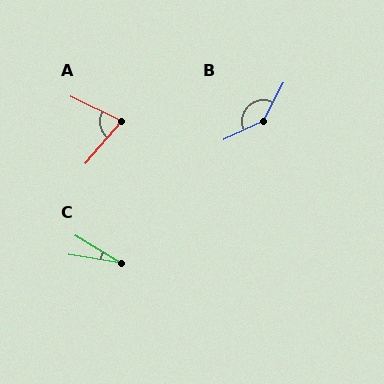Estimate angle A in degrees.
Approximately 76 degrees.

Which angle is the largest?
B, at approximately 142 degrees.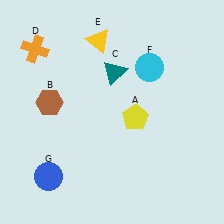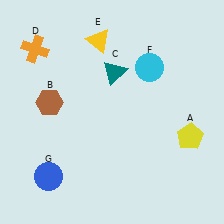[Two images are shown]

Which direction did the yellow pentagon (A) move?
The yellow pentagon (A) moved right.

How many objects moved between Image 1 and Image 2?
1 object moved between the two images.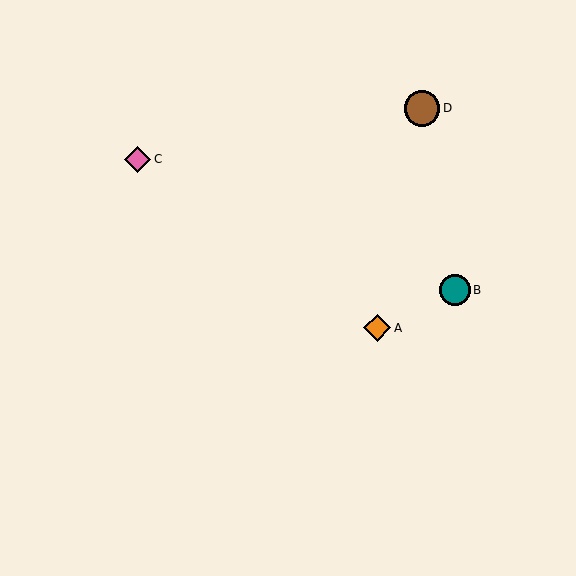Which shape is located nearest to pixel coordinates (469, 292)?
The teal circle (labeled B) at (455, 290) is nearest to that location.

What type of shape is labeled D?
Shape D is a brown circle.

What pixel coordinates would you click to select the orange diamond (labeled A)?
Click at (377, 328) to select the orange diamond A.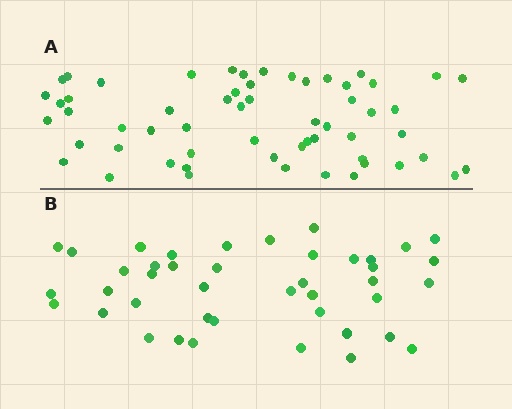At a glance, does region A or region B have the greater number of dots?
Region A (the top region) has more dots.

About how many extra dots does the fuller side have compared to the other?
Region A has approximately 15 more dots than region B.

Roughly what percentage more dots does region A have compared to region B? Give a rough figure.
About 40% more.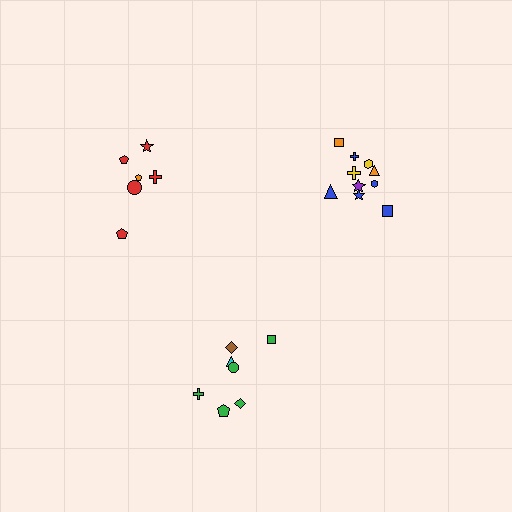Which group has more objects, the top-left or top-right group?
The top-right group.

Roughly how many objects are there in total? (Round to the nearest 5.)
Roughly 25 objects in total.